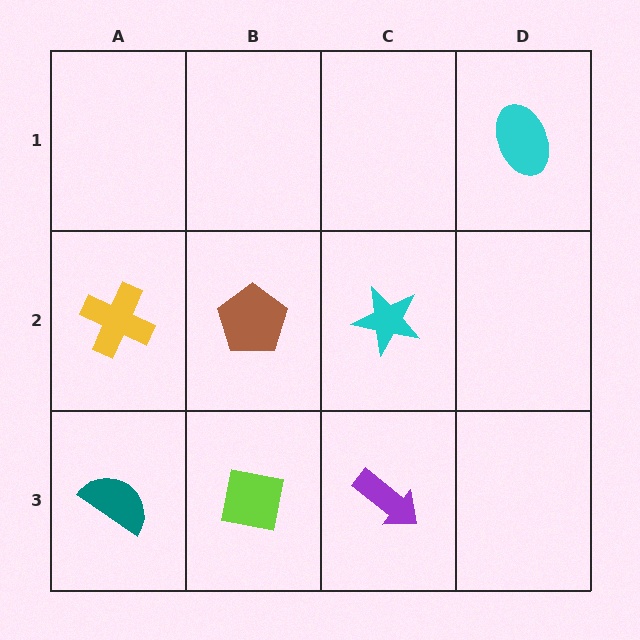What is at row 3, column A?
A teal semicircle.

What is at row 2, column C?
A cyan star.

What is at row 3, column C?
A purple arrow.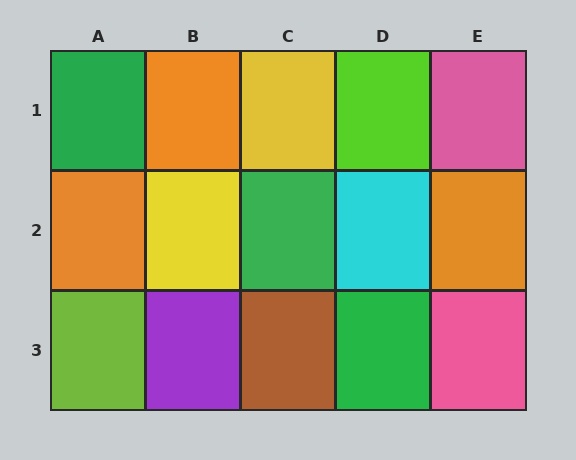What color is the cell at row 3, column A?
Lime.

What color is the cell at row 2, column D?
Cyan.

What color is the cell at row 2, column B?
Yellow.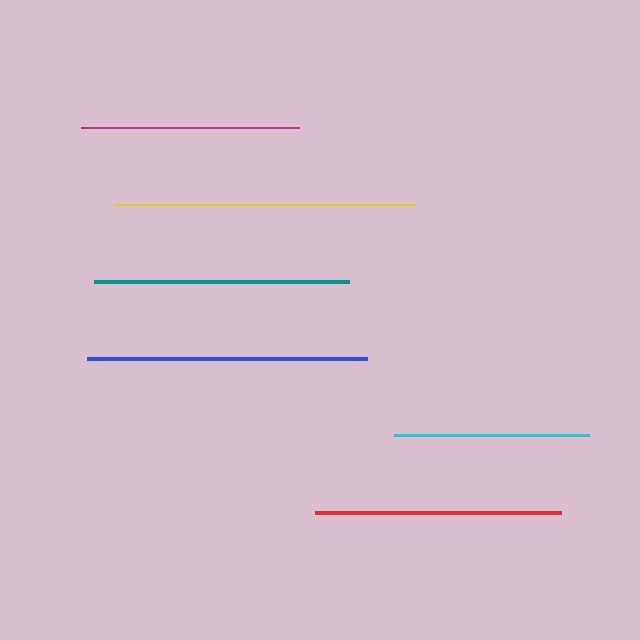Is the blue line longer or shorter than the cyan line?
The blue line is longer than the cyan line.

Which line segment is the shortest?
The cyan line is the shortest at approximately 195 pixels.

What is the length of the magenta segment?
The magenta segment is approximately 218 pixels long.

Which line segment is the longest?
The yellow line is the longest at approximately 301 pixels.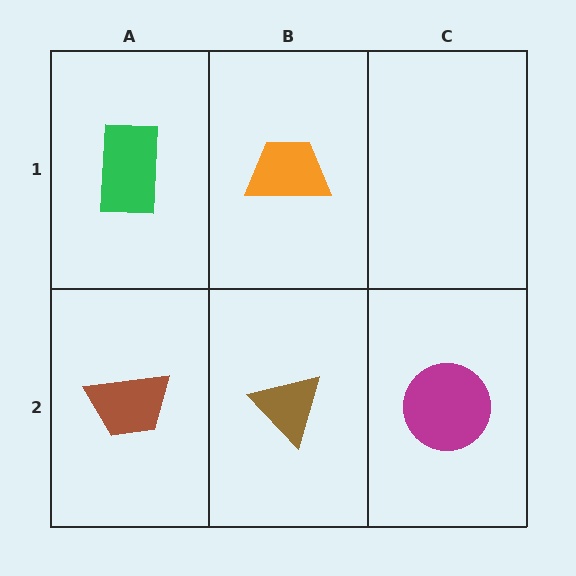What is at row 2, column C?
A magenta circle.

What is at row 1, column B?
An orange trapezoid.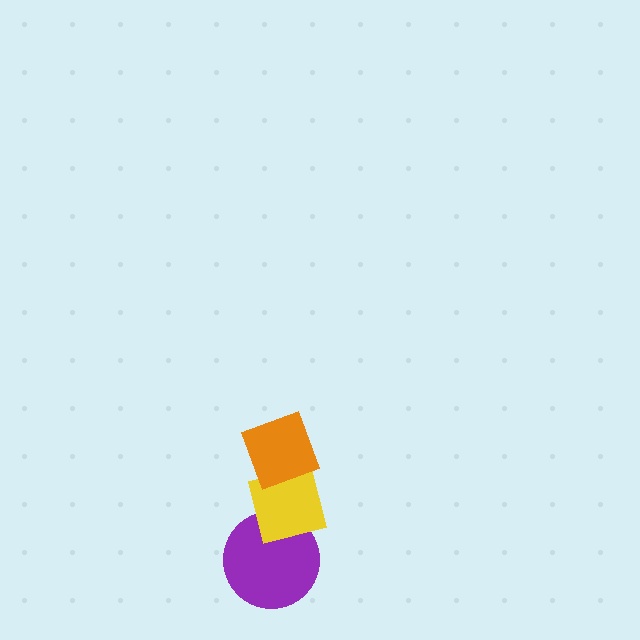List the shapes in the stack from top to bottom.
From top to bottom: the orange diamond, the yellow square, the purple circle.